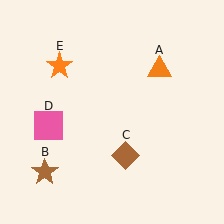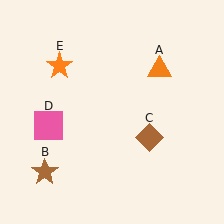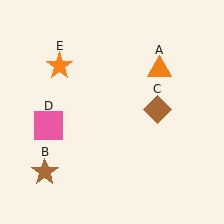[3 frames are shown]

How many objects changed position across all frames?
1 object changed position: brown diamond (object C).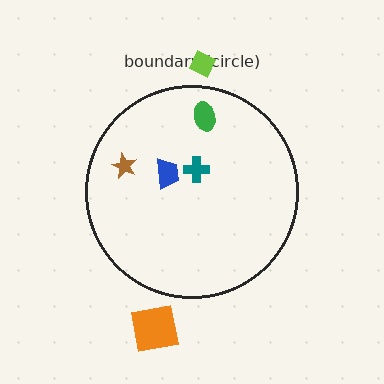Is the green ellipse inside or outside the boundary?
Inside.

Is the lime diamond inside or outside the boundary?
Outside.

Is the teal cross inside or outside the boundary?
Inside.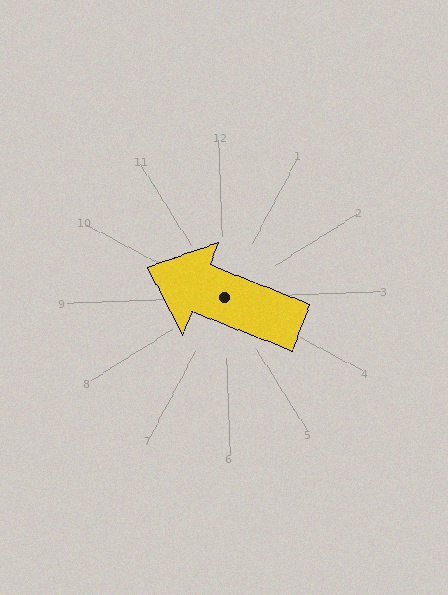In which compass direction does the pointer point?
Northwest.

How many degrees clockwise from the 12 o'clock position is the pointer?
Approximately 293 degrees.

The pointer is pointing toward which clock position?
Roughly 10 o'clock.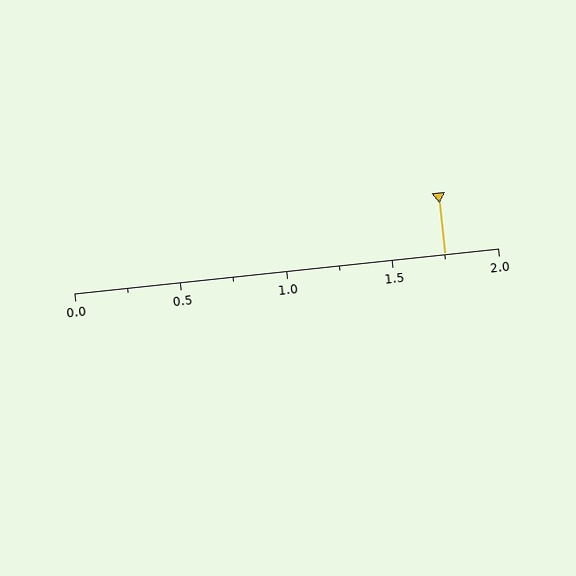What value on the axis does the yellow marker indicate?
The marker indicates approximately 1.75.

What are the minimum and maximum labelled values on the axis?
The axis runs from 0.0 to 2.0.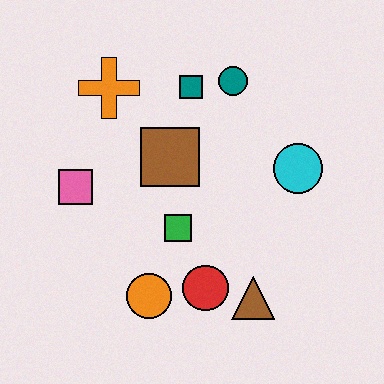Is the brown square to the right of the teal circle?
No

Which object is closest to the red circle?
The brown triangle is closest to the red circle.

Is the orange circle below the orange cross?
Yes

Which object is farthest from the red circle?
The orange cross is farthest from the red circle.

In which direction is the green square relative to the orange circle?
The green square is above the orange circle.